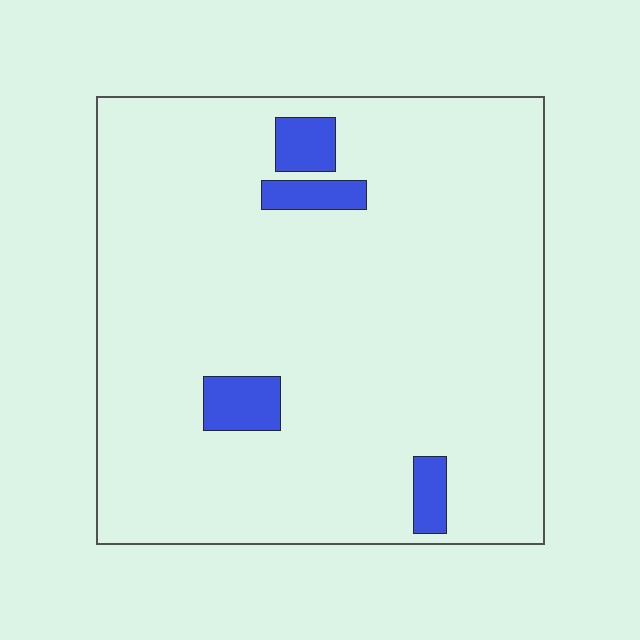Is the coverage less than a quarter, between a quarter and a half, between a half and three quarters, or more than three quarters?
Less than a quarter.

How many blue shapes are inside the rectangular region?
4.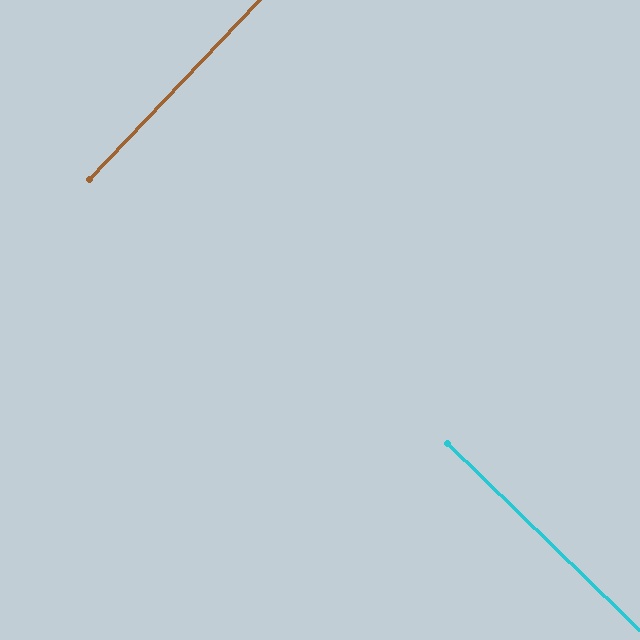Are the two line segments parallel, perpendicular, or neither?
Perpendicular — they meet at approximately 89°.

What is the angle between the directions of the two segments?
Approximately 89 degrees.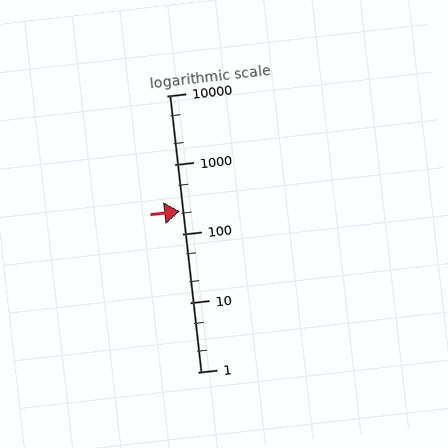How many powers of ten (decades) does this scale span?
The scale spans 4 decades, from 1 to 10000.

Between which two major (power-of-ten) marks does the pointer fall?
The pointer is between 100 and 1000.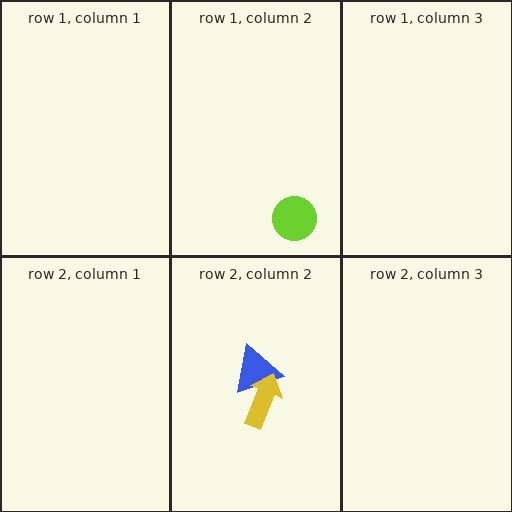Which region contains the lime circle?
The row 1, column 2 region.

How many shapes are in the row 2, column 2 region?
2.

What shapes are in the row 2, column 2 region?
The blue triangle, the yellow arrow.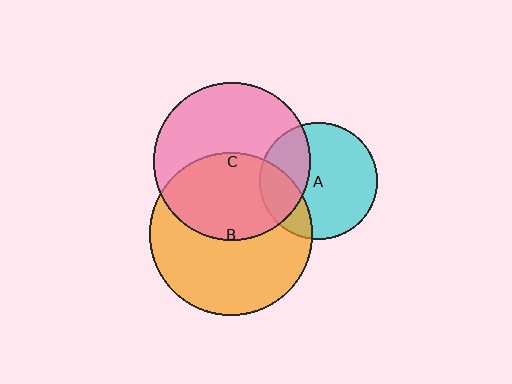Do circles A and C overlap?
Yes.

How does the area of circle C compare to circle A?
Approximately 1.8 times.